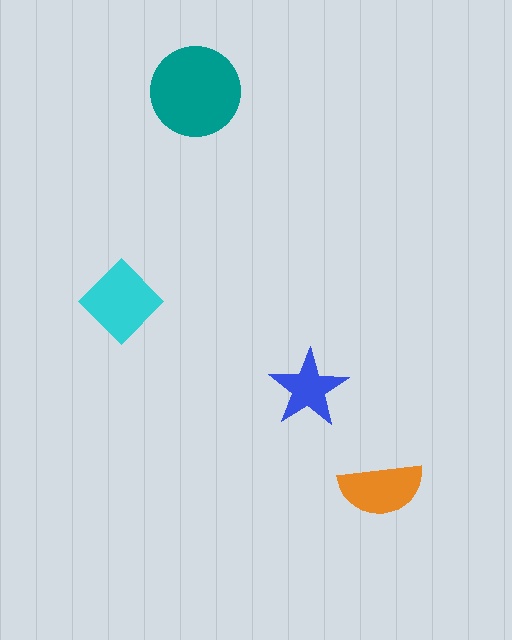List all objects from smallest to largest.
The blue star, the orange semicircle, the cyan diamond, the teal circle.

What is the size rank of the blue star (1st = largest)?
4th.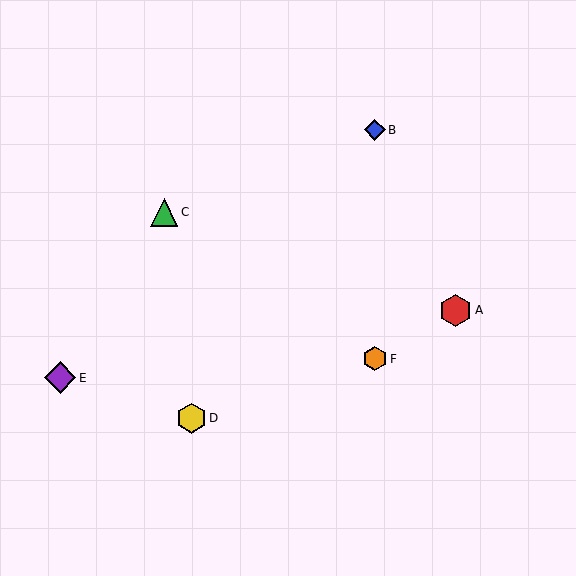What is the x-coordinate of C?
Object C is at x≈164.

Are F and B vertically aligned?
Yes, both are at x≈375.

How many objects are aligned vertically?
2 objects (B, F) are aligned vertically.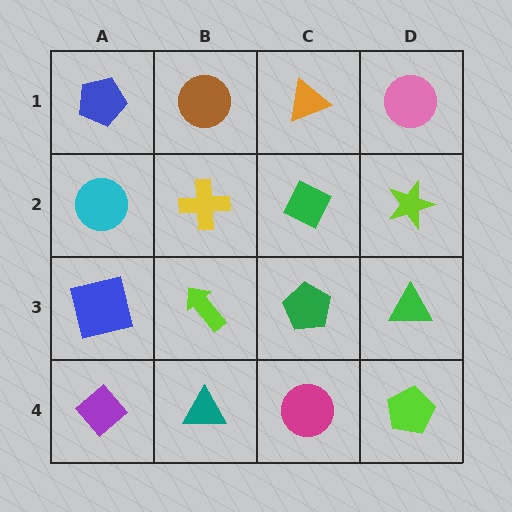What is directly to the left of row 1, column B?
A blue pentagon.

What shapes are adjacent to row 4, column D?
A green triangle (row 3, column D), a magenta circle (row 4, column C).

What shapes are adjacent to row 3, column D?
A lime star (row 2, column D), a lime pentagon (row 4, column D), a green pentagon (row 3, column C).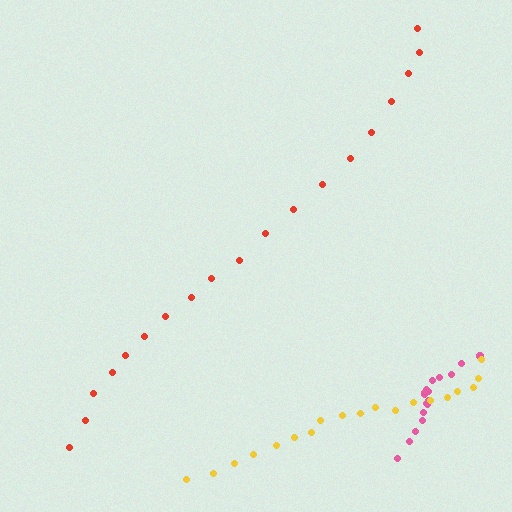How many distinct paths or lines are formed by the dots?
There are 3 distinct paths.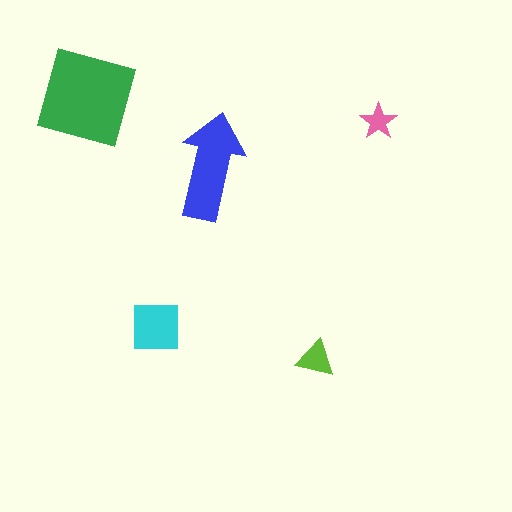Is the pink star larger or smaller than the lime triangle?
Smaller.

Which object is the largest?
The green diamond.